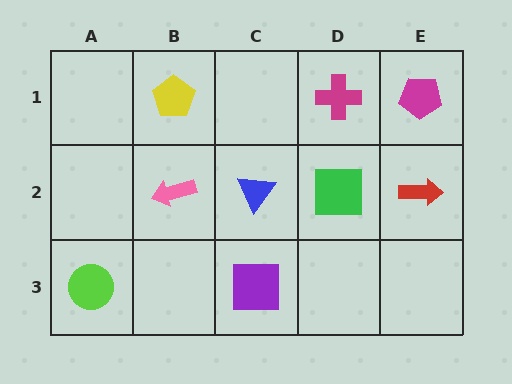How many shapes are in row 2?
4 shapes.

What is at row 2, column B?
A pink arrow.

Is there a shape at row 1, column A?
No, that cell is empty.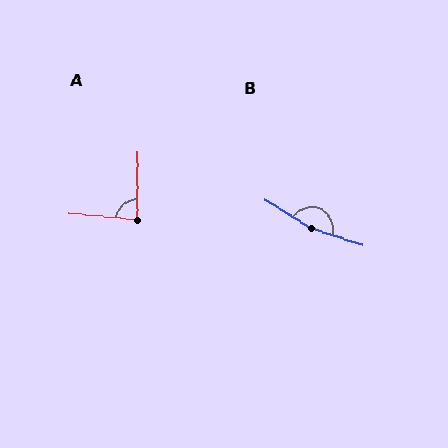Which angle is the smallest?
A, at approximately 85 degrees.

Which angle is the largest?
B, at approximately 166 degrees.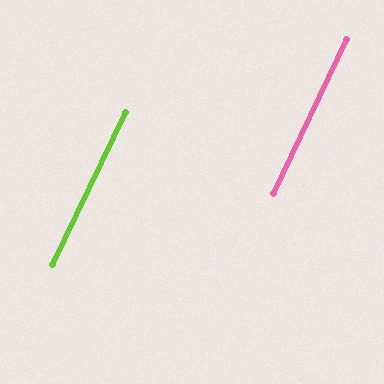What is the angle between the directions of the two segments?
Approximately 0 degrees.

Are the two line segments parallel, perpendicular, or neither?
Parallel — their directions differ by only 0.2°.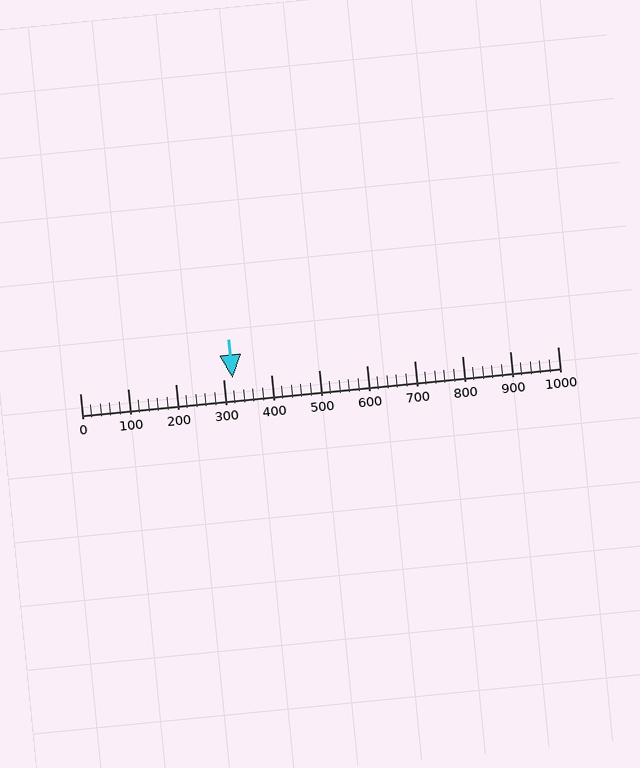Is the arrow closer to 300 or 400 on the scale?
The arrow is closer to 300.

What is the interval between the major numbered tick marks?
The major tick marks are spaced 100 units apart.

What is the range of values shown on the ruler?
The ruler shows values from 0 to 1000.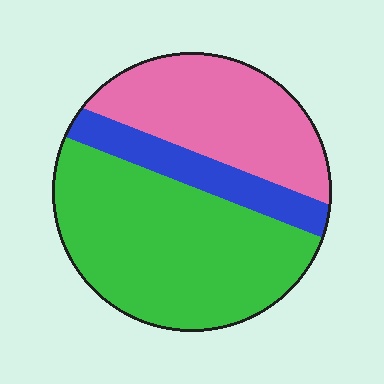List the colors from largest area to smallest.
From largest to smallest: green, pink, blue.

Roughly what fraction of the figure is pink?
Pink takes up between a sixth and a third of the figure.